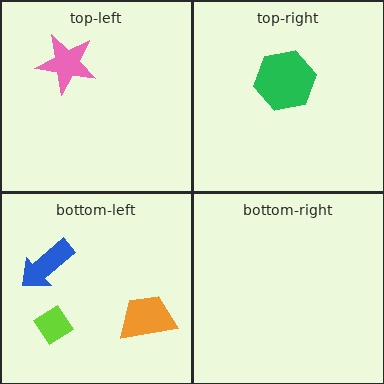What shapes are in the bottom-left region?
The orange trapezoid, the lime diamond, the blue arrow.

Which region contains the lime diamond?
The bottom-left region.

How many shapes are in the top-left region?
1.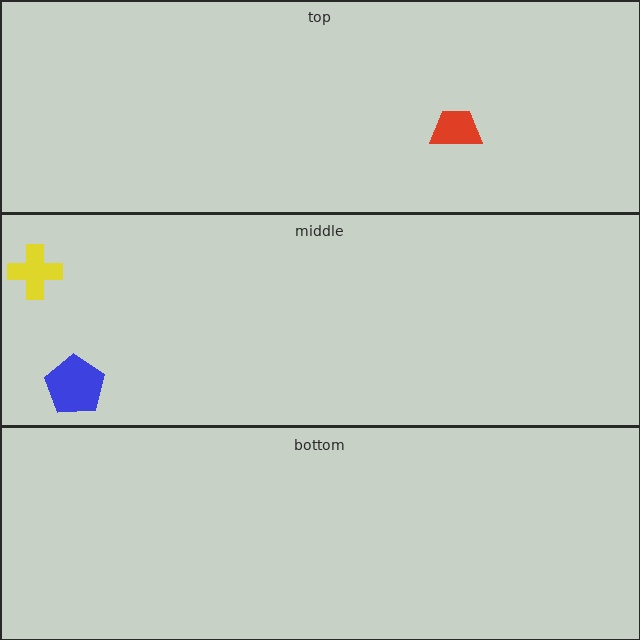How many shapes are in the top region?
1.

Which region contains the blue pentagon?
The middle region.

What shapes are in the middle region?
The yellow cross, the blue pentagon.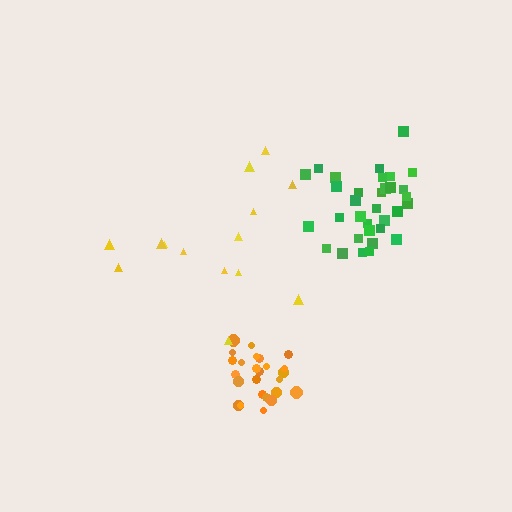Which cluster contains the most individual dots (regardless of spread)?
Green (34).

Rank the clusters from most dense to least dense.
orange, green, yellow.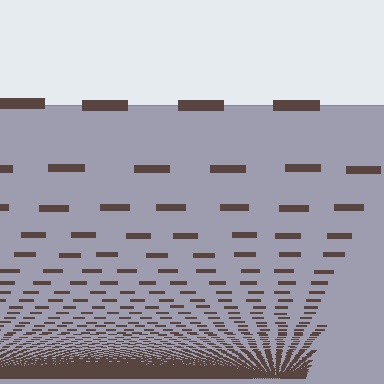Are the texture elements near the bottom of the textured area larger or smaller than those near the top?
Smaller. The gradient is inverted — elements near the bottom are smaller and denser.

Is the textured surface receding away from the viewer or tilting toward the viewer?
The surface appears to tilt toward the viewer. Texture elements get larger and sparser toward the top.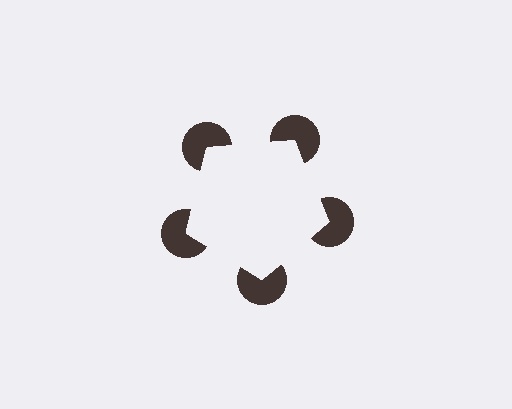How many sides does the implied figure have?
5 sides.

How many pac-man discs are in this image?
There are 5 — one at each vertex of the illusory pentagon.